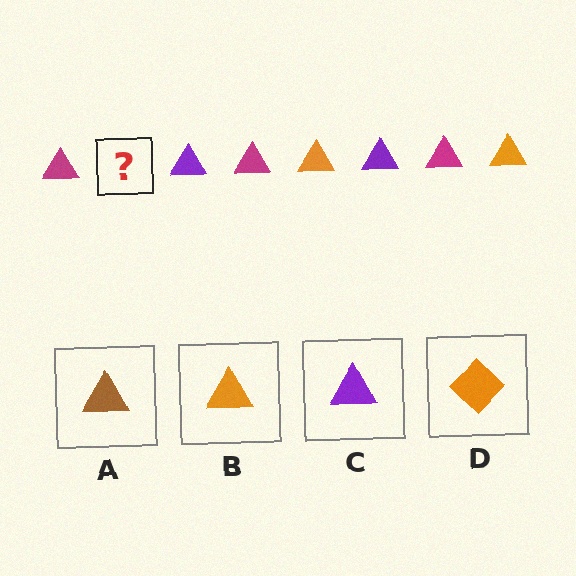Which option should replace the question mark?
Option B.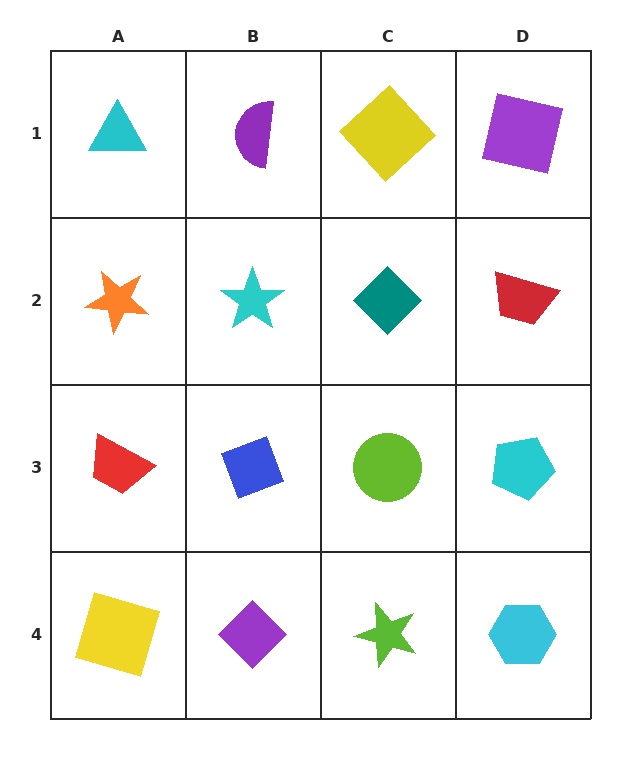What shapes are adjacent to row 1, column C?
A teal diamond (row 2, column C), a purple semicircle (row 1, column B), a purple square (row 1, column D).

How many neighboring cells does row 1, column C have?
3.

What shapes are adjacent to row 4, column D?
A cyan pentagon (row 3, column D), a lime star (row 4, column C).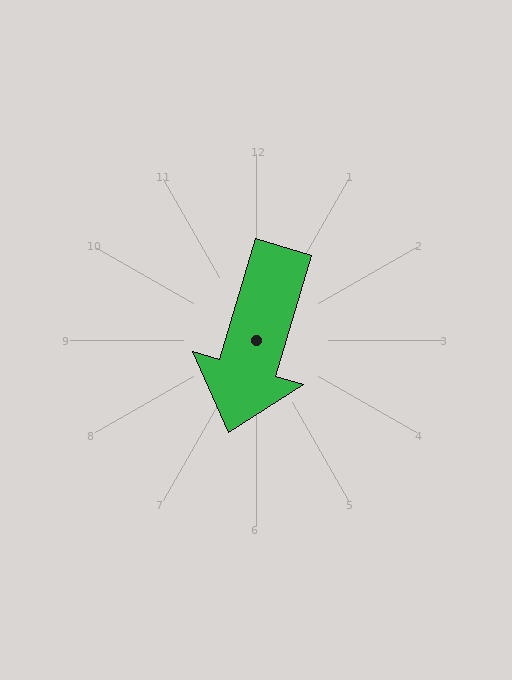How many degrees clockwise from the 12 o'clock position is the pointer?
Approximately 196 degrees.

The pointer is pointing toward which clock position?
Roughly 7 o'clock.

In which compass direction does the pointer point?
South.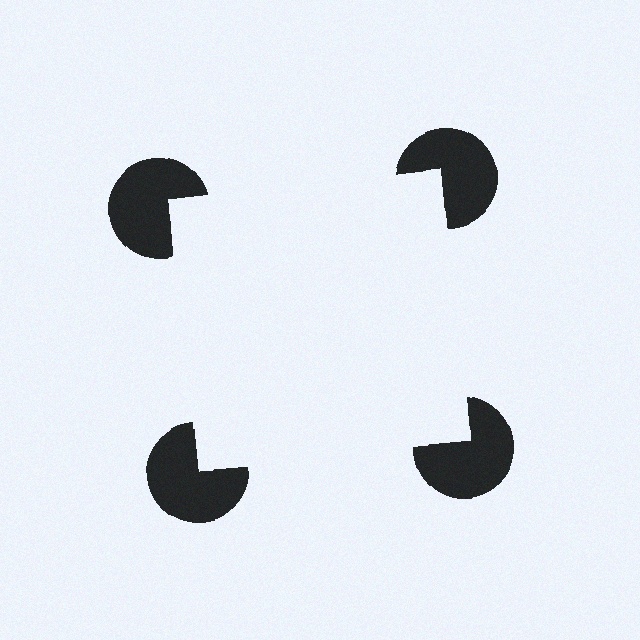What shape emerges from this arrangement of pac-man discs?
An illusory square — its edges are inferred from the aligned wedge cuts in the pac-man discs, not physically drawn.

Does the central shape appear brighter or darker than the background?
It typically appears slightly brighter than the background, even though no actual brightness change is drawn.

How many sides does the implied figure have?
4 sides.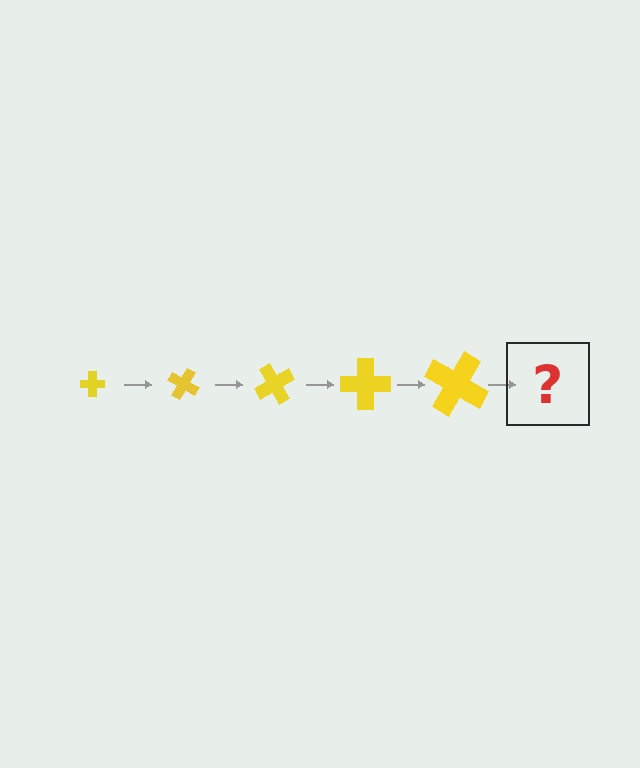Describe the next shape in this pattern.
It should be a cross, larger than the previous one and rotated 150 degrees from the start.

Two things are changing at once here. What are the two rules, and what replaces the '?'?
The two rules are that the cross grows larger each step and it rotates 30 degrees each step. The '?' should be a cross, larger than the previous one and rotated 150 degrees from the start.